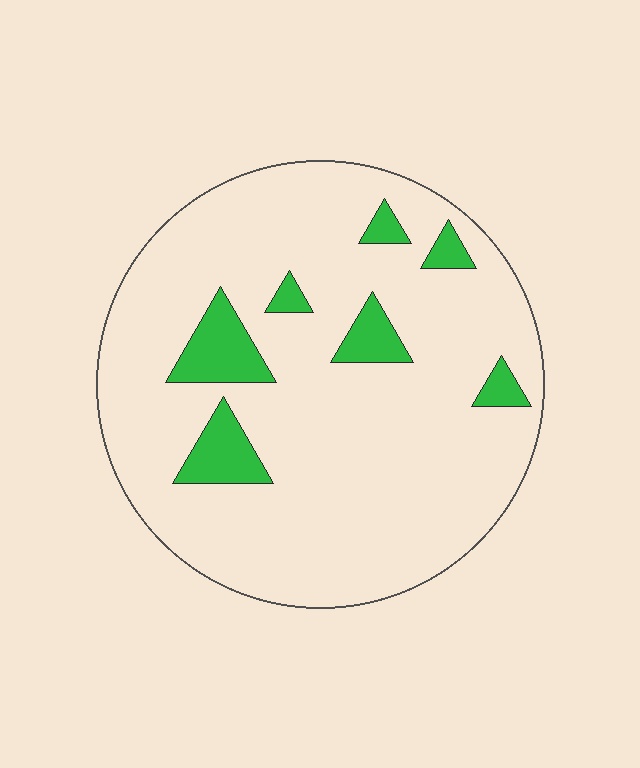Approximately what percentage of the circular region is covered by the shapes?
Approximately 10%.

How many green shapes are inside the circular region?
7.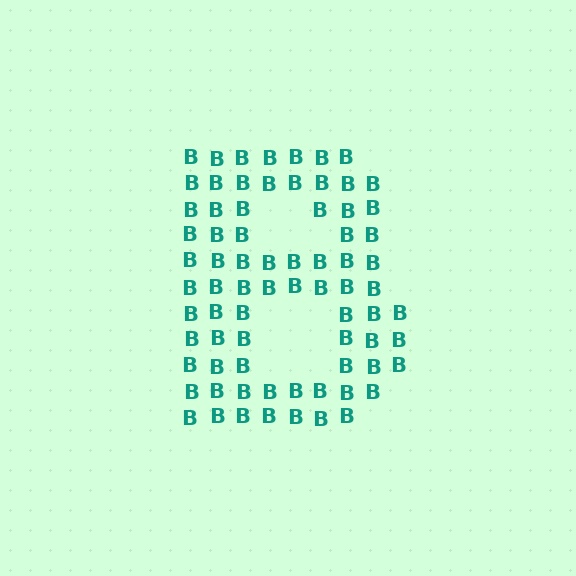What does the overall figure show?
The overall figure shows the letter B.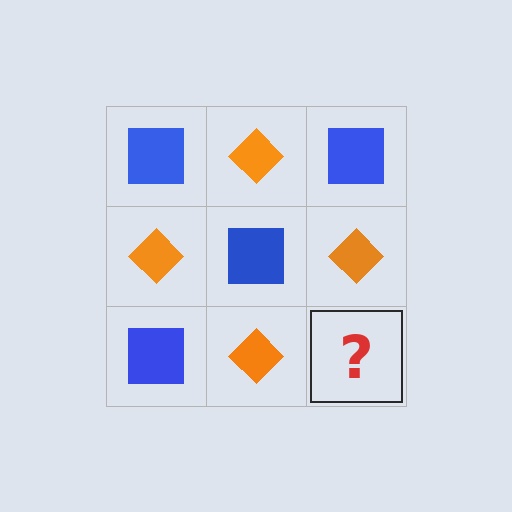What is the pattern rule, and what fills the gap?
The rule is that it alternates blue square and orange diamond in a checkerboard pattern. The gap should be filled with a blue square.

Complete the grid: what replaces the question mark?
The question mark should be replaced with a blue square.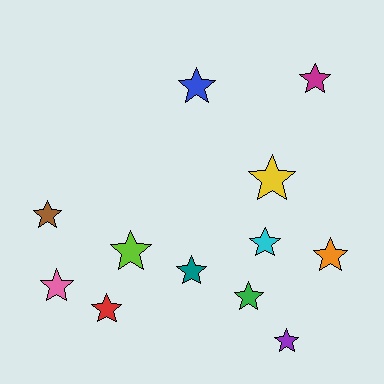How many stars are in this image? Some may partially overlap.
There are 12 stars.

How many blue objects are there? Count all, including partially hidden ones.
There is 1 blue object.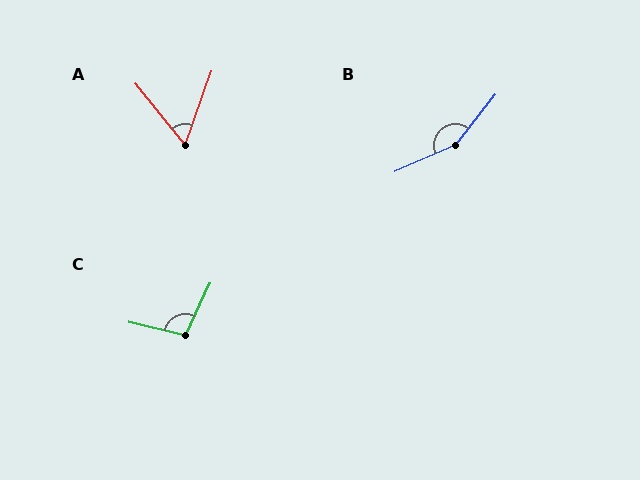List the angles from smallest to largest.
A (58°), C (102°), B (152°).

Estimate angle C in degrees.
Approximately 102 degrees.